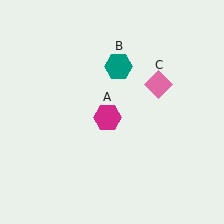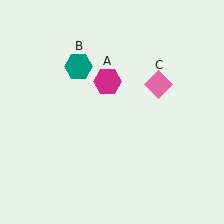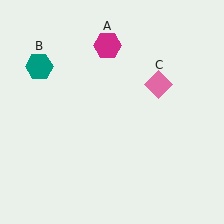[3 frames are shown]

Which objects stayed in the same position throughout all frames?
Pink diamond (object C) remained stationary.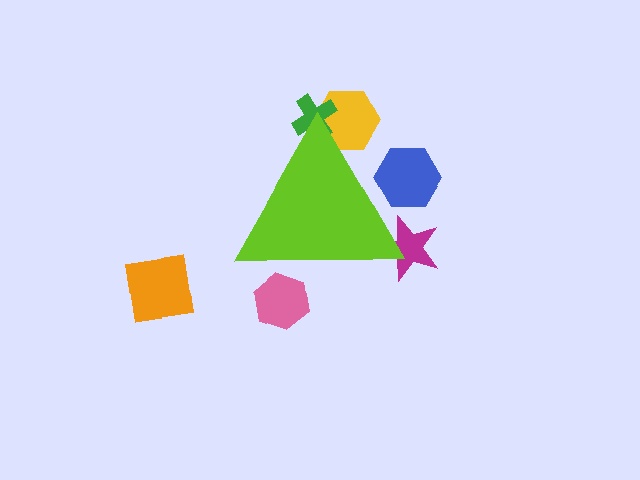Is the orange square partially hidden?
No, the orange square is fully visible.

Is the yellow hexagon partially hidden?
Yes, the yellow hexagon is partially hidden behind the lime triangle.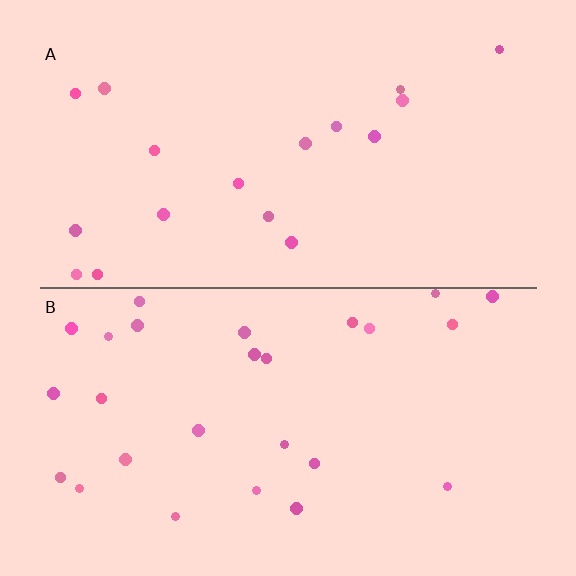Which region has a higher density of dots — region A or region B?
B (the bottom).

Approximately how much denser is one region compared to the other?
Approximately 1.5× — region B over region A.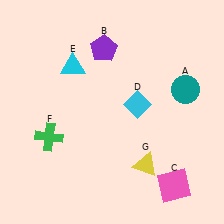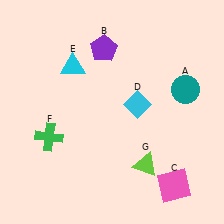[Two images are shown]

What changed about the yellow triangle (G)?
In Image 1, G is yellow. In Image 2, it changed to lime.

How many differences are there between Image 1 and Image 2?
There is 1 difference between the two images.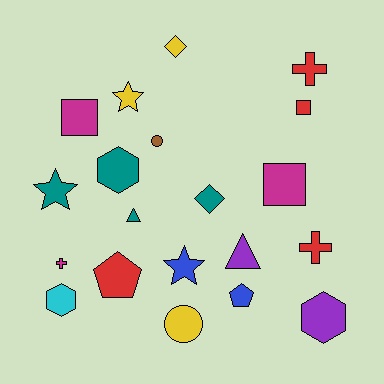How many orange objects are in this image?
There are no orange objects.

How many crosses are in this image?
There are 3 crosses.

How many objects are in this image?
There are 20 objects.